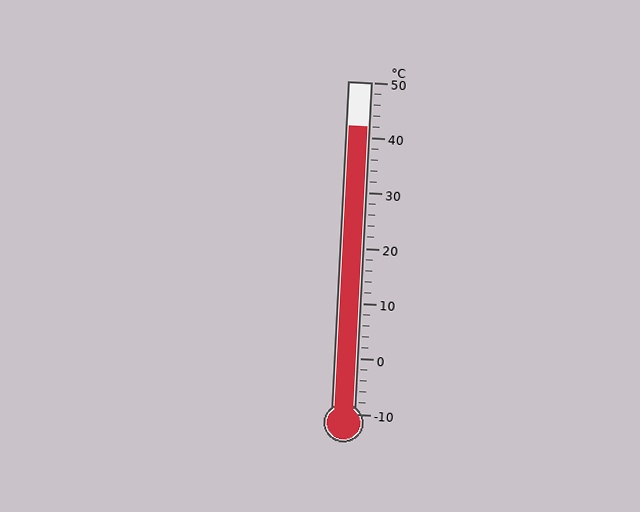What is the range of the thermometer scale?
The thermometer scale ranges from -10°C to 50°C.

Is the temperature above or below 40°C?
The temperature is above 40°C.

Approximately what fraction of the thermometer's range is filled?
The thermometer is filled to approximately 85% of its range.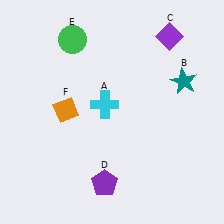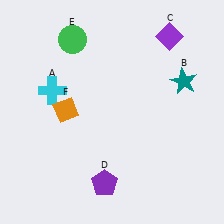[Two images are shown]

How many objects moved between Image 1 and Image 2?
1 object moved between the two images.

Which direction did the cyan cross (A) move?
The cyan cross (A) moved left.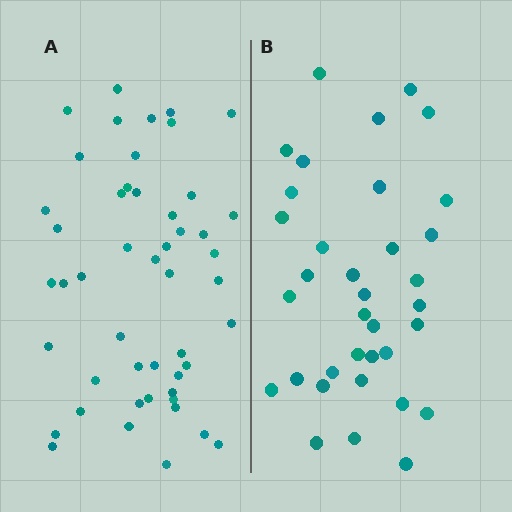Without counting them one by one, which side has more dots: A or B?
Region A (the left region) has more dots.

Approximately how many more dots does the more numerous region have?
Region A has approximately 15 more dots than region B.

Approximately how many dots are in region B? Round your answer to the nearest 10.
About 40 dots. (The exact count is 35, which rounds to 40.)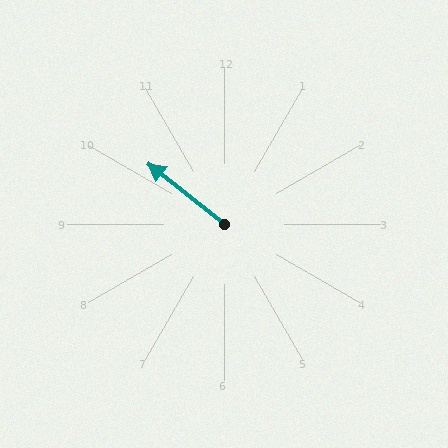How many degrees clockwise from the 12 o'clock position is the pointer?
Approximately 309 degrees.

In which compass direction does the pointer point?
Northwest.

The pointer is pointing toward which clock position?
Roughly 10 o'clock.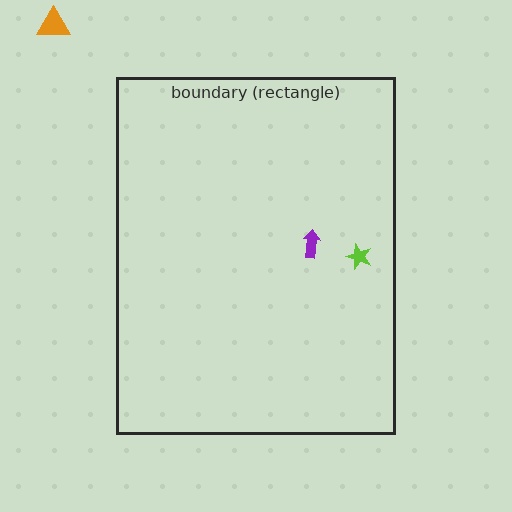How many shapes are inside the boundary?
2 inside, 1 outside.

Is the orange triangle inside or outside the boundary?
Outside.